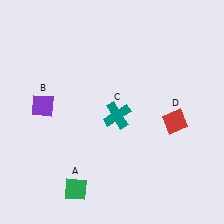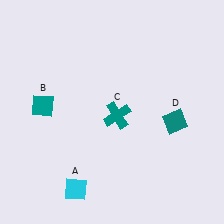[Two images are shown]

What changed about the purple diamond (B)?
In Image 1, B is purple. In Image 2, it changed to teal.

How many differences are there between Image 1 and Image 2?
There are 3 differences between the two images.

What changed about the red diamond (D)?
In Image 1, D is red. In Image 2, it changed to teal.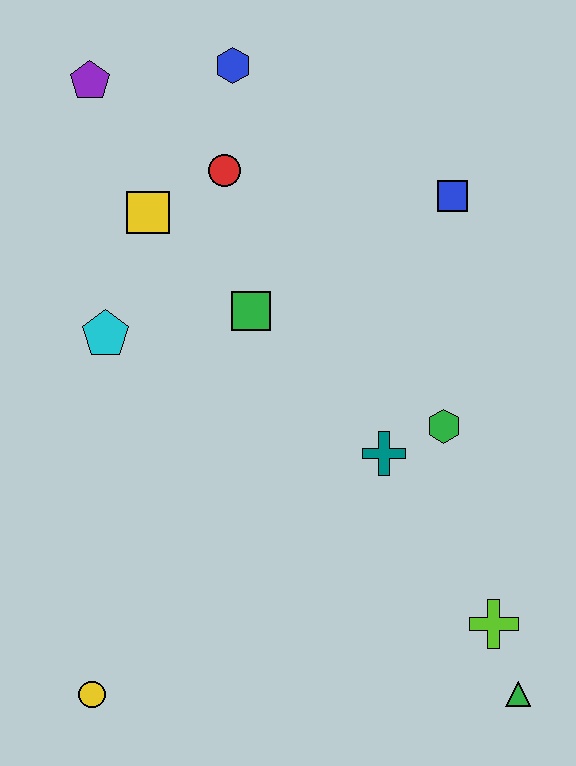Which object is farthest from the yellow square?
The green triangle is farthest from the yellow square.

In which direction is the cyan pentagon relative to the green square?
The cyan pentagon is to the left of the green square.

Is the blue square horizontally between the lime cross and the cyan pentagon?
Yes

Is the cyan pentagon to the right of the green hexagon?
No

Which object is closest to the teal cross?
The green hexagon is closest to the teal cross.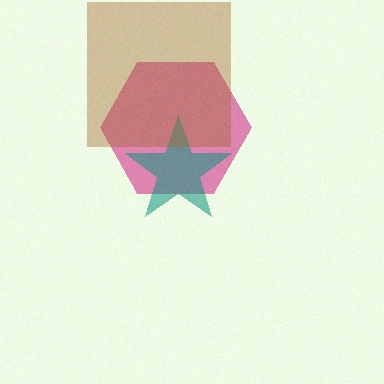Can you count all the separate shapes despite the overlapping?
Yes, there are 3 separate shapes.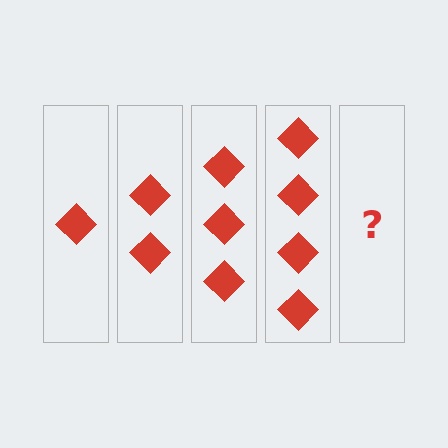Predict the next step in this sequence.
The next step is 5 diamonds.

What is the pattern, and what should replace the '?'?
The pattern is that each step adds one more diamond. The '?' should be 5 diamonds.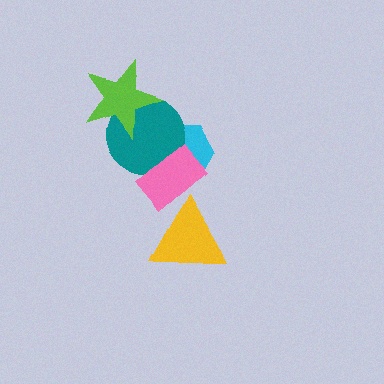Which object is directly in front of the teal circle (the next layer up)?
The lime star is directly in front of the teal circle.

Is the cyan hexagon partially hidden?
Yes, it is partially covered by another shape.